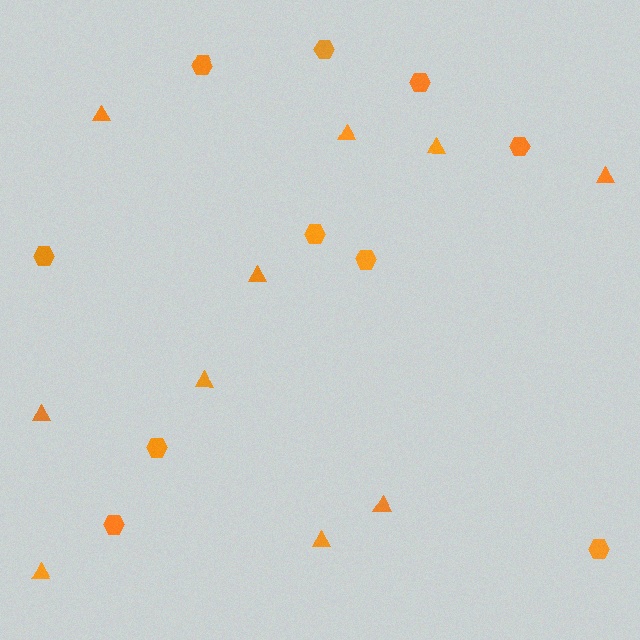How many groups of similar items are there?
There are 2 groups: one group of triangles (10) and one group of hexagons (10).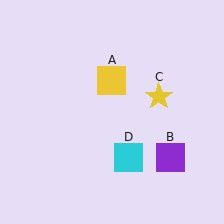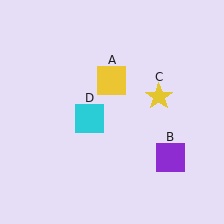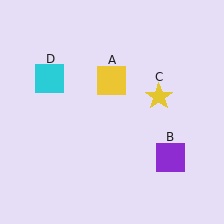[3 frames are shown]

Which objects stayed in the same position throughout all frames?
Yellow square (object A) and purple square (object B) and yellow star (object C) remained stationary.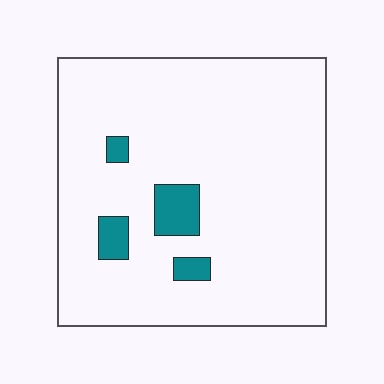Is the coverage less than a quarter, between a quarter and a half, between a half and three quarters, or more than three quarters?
Less than a quarter.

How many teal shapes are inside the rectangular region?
4.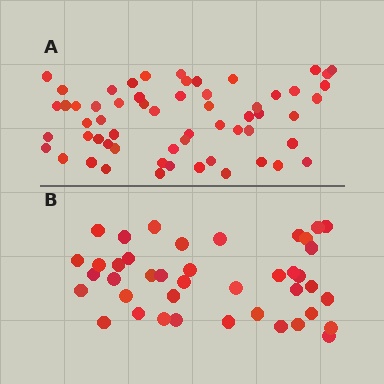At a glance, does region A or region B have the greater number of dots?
Region A (the top region) has more dots.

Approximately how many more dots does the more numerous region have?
Region A has approximately 20 more dots than region B.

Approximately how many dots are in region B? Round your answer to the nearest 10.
About 40 dots. (The exact count is 41, which rounds to 40.)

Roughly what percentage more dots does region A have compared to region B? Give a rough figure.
About 45% more.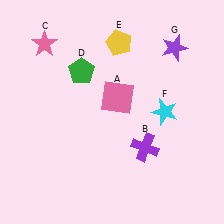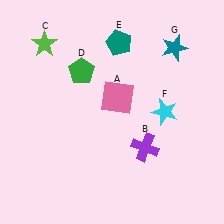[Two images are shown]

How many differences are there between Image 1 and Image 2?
There are 3 differences between the two images.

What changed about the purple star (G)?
In Image 1, G is purple. In Image 2, it changed to teal.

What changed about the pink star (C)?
In Image 1, C is pink. In Image 2, it changed to lime.